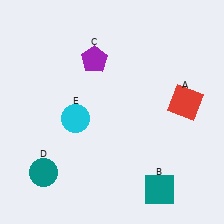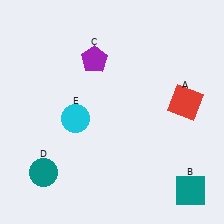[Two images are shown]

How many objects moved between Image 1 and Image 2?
1 object moved between the two images.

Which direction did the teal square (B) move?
The teal square (B) moved right.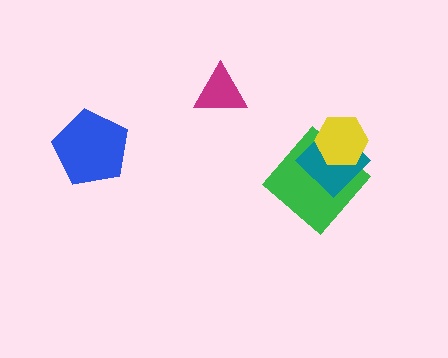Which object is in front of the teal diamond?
The yellow hexagon is in front of the teal diamond.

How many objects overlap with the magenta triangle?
0 objects overlap with the magenta triangle.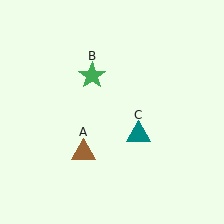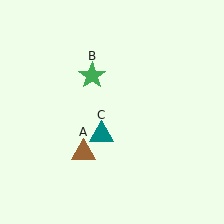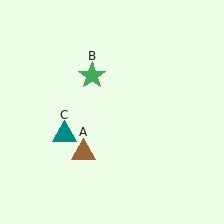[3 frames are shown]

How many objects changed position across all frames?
1 object changed position: teal triangle (object C).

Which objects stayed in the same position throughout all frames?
Brown triangle (object A) and green star (object B) remained stationary.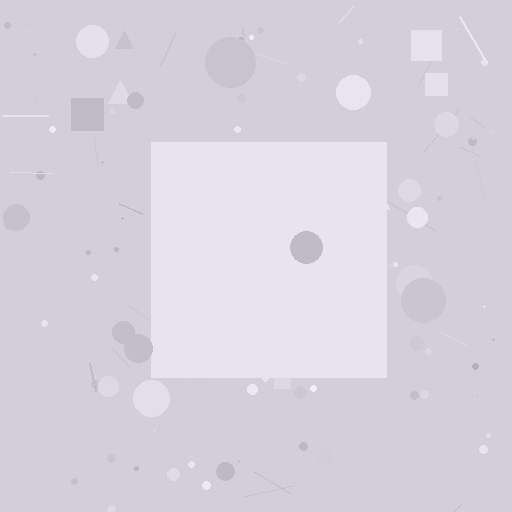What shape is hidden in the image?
A square is hidden in the image.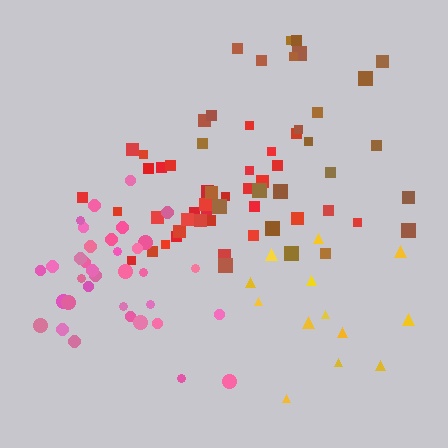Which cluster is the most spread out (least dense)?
Yellow.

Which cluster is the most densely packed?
Pink.